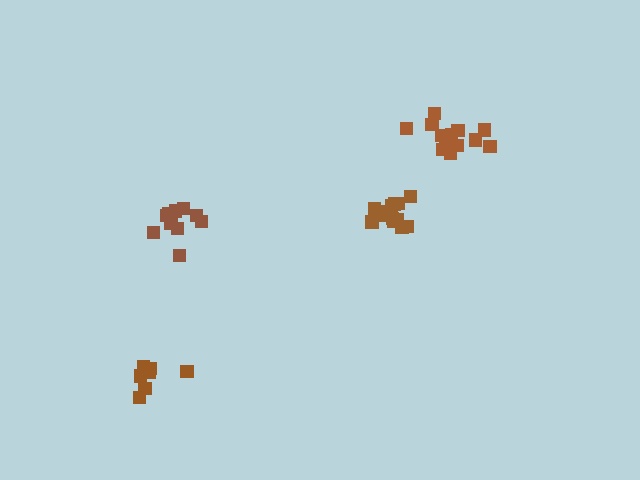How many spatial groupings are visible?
There are 4 spatial groupings.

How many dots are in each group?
Group 1: 10 dots, Group 2: 8 dots, Group 3: 13 dots, Group 4: 14 dots (45 total).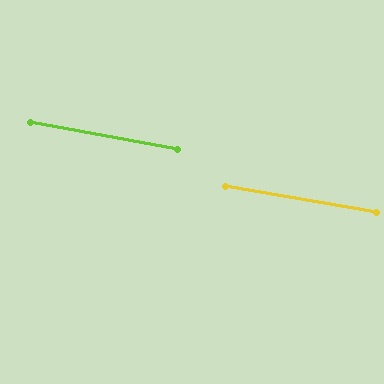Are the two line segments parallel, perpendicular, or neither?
Parallel — their directions differ by only 0.9°.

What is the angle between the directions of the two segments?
Approximately 1 degree.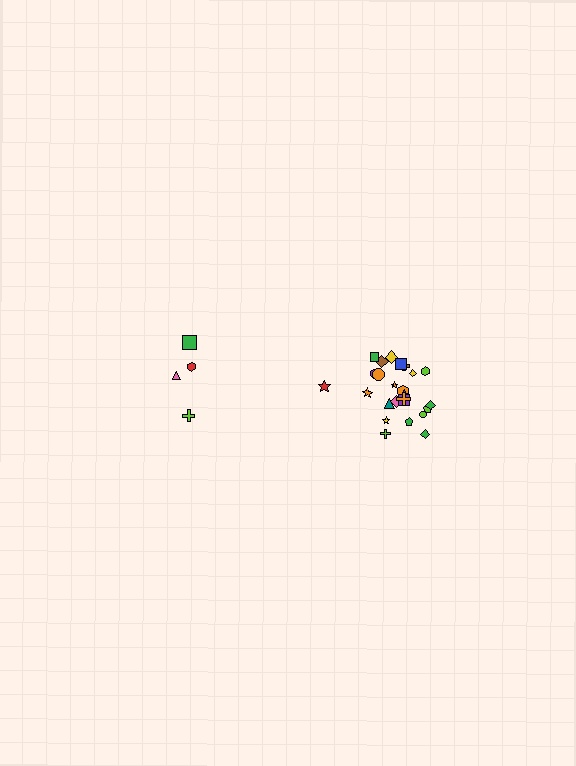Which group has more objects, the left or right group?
The right group.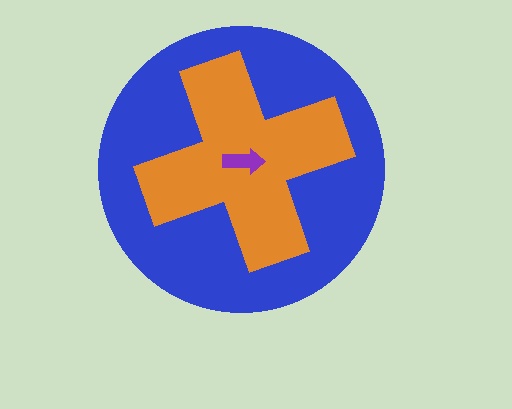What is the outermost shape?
The blue circle.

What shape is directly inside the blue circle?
The orange cross.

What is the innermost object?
The purple arrow.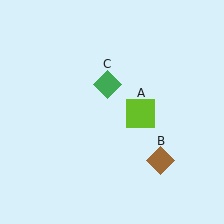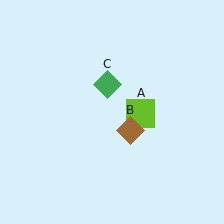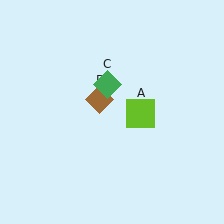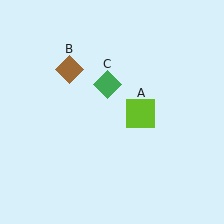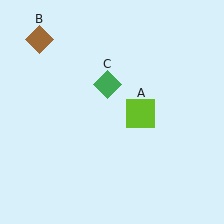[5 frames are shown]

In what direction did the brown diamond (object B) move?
The brown diamond (object B) moved up and to the left.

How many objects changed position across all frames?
1 object changed position: brown diamond (object B).